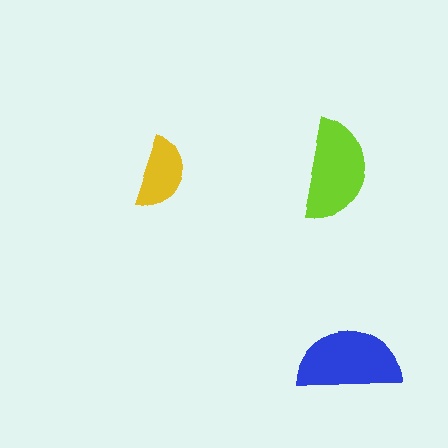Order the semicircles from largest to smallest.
the blue one, the lime one, the yellow one.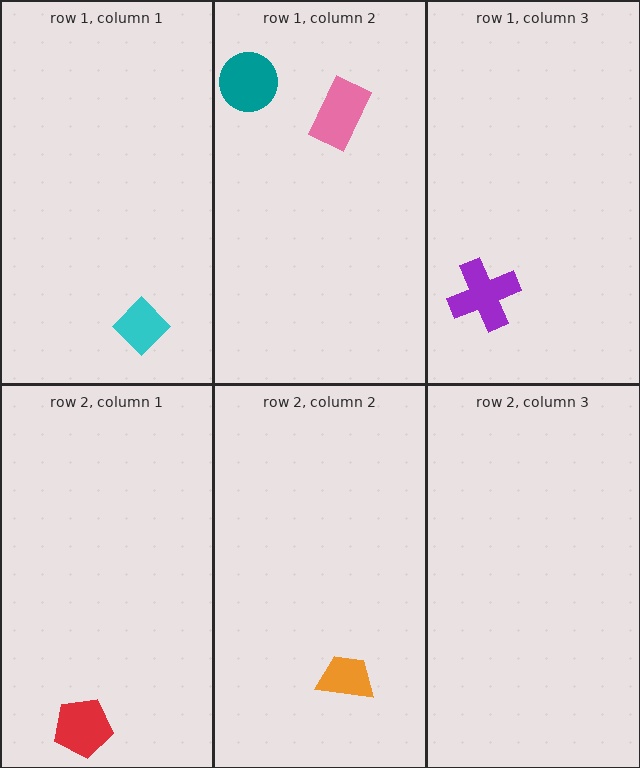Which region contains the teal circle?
The row 1, column 2 region.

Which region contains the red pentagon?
The row 2, column 1 region.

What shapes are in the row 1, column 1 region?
The cyan diamond.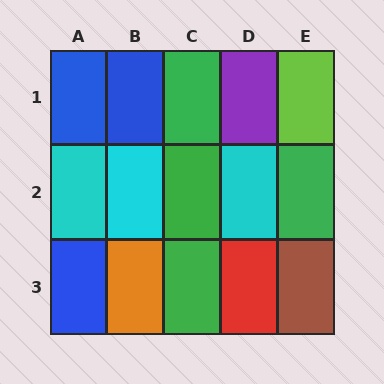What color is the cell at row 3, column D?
Red.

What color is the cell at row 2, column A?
Cyan.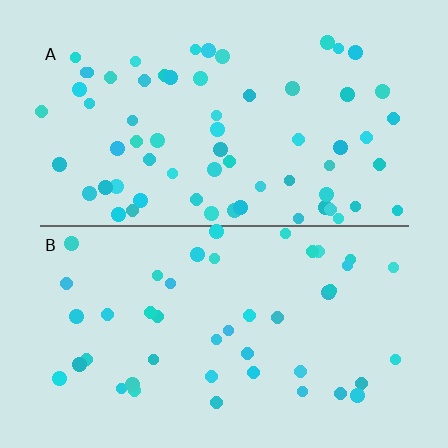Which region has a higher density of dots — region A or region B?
A (the top).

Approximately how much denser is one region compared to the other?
Approximately 1.5× — region A over region B.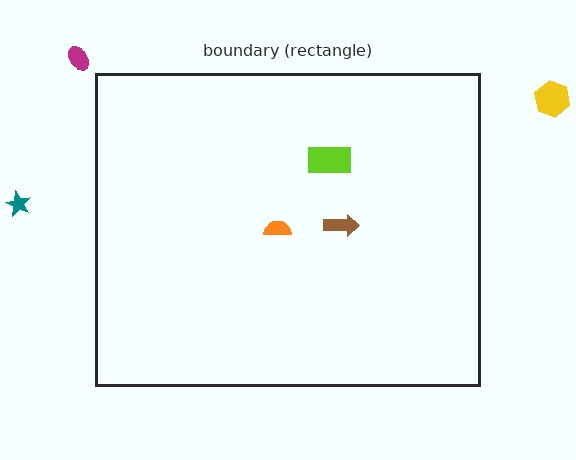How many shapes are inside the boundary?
3 inside, 3 outside.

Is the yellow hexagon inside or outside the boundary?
Outside.